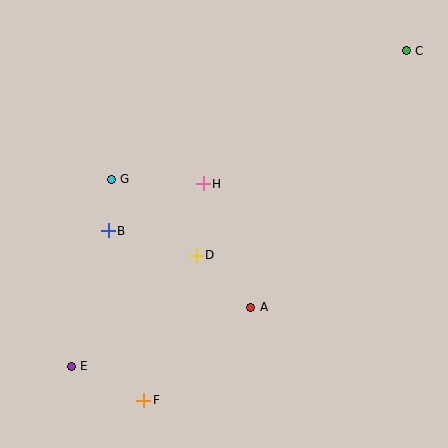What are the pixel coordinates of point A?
Point A is at (251, 307).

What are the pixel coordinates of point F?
Point F is at (144, 400).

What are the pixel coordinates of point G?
Point G is at (111, 179).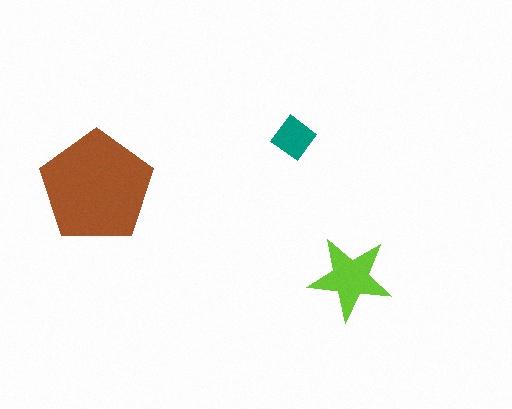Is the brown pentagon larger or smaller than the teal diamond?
Larger.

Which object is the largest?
The brown pentagon.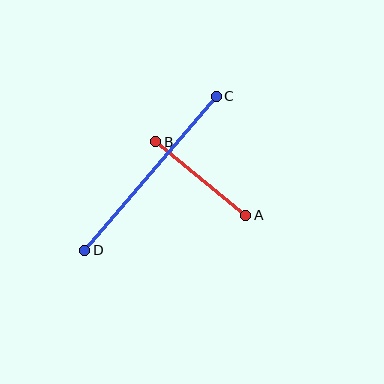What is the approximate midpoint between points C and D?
The midpoint is at approximately (150, 173) pixels.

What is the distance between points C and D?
The distance is approximately 203 pixels.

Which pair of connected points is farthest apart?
Points C and D are farthest apart.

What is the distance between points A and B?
The distance is approximately 116 pixels.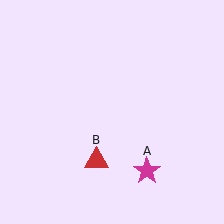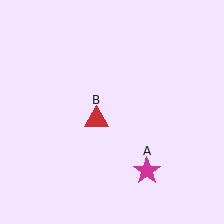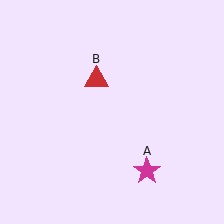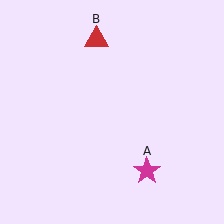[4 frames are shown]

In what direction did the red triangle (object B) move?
The red triangle (object B) moved up.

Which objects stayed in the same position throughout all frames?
Magenta star (object A) remained stationary.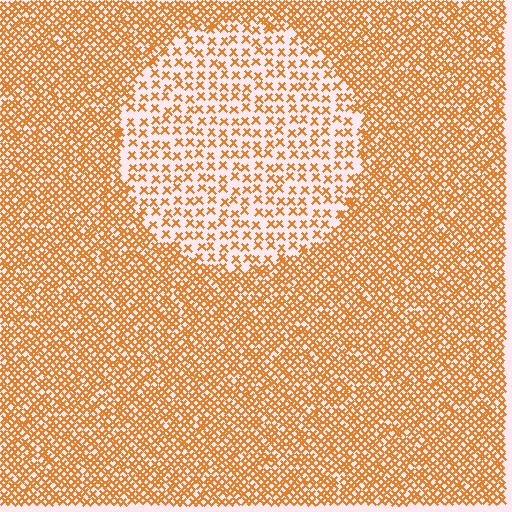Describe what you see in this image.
The image contains small orange elements arranged at two different densities. A circle-shaped region is visible where the elements are less densely packed than the surrounding area.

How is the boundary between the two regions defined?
The boundary is defined by a change in element density (approximately 2.3x ratio). All elements are the same color, size, and shape.